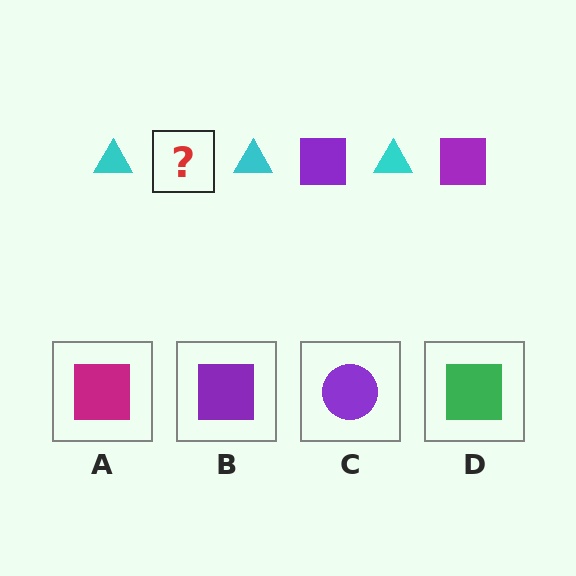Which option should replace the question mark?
Option B.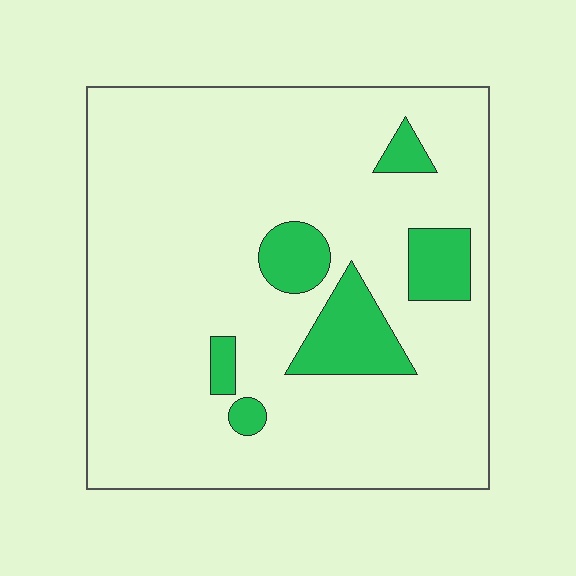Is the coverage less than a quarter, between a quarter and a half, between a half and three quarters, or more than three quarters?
Less than a quarter.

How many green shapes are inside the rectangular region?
6.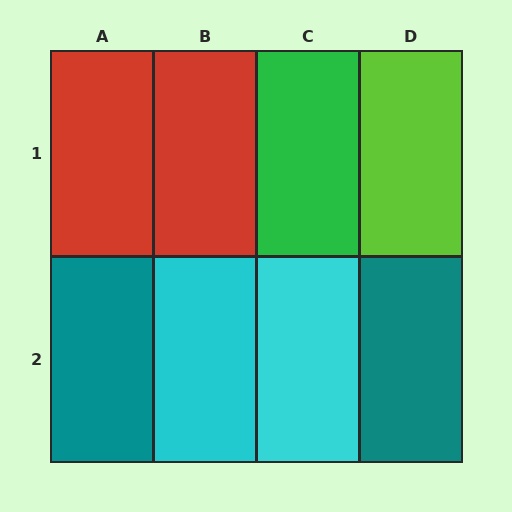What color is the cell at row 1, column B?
Red.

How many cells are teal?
2 cells are teal.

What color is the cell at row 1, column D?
Lime.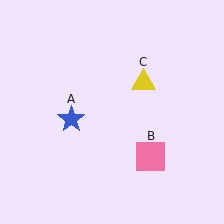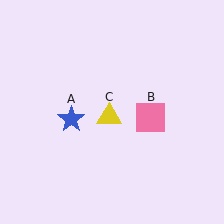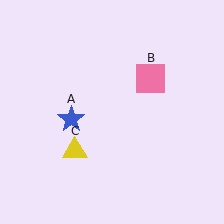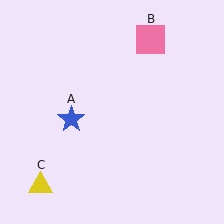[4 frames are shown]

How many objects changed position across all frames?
2 objects changed position: pink square (object B), yellow triangle (object C).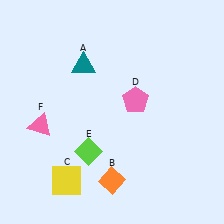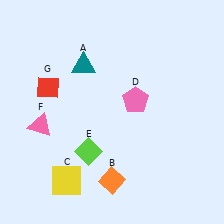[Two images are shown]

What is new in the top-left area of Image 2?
A red diamond (G) was added in the top-left area of Image 2.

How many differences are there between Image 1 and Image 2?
There is 1 difference between the two images.